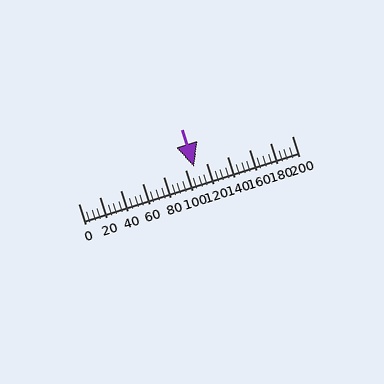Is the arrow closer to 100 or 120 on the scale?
The arrow is closer to 100.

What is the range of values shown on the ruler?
The ruler shows values from 0 to 200.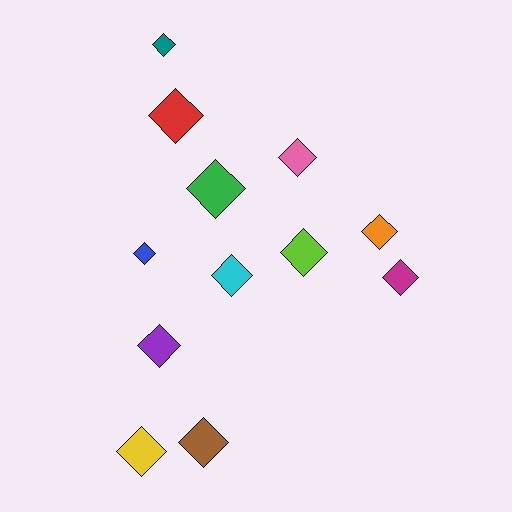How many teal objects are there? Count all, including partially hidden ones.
There is 1 teal object.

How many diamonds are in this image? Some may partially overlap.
There are 12 diamonds.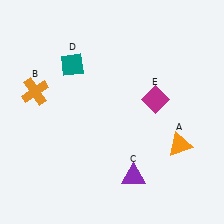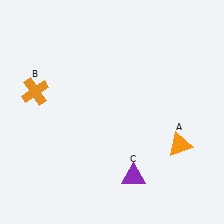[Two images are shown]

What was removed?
The magenta diamond (E), the teal diamond (D) were removed in Image 2.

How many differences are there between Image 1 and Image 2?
There are 2 differences between the two images.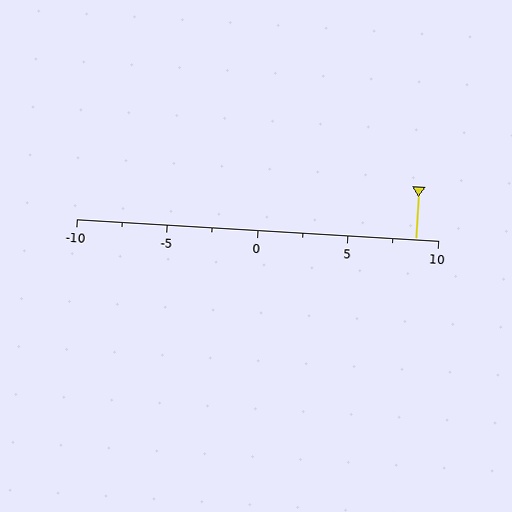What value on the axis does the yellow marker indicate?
The marker indicates approximately 8.8.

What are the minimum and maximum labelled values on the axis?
The axis runs from -10 to 10.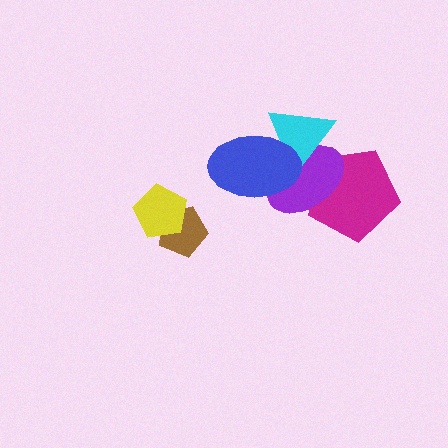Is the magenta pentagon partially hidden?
Yes, it is partially covered by another shape.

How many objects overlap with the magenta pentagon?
2 objects overlap with the magenta pentagon.